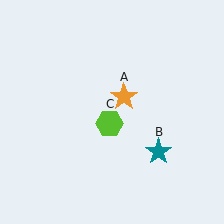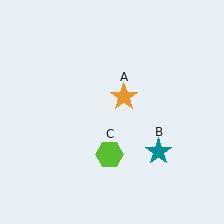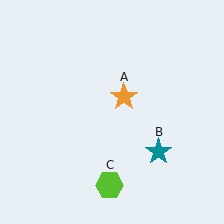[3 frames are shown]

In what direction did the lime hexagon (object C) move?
The lime hexagon (object C) moved down.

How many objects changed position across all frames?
1 object changed position: lime hexagon (object C).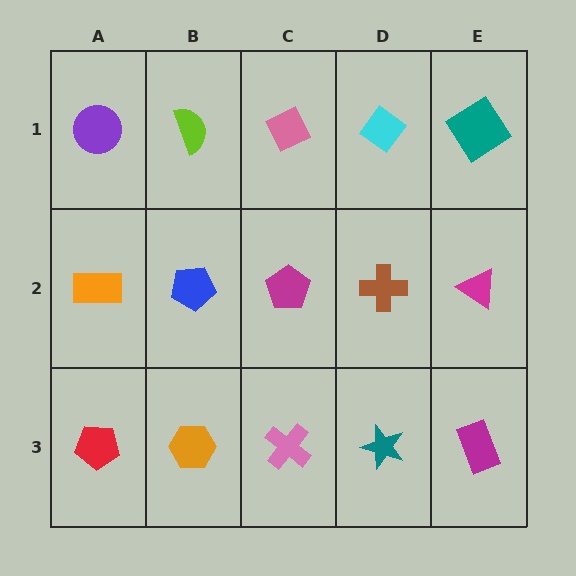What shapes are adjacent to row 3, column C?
A magenta pentagon (row 2, column C), an orange hexagon (row 3, column B), a teal star (row 3, column D).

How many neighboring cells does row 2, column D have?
4.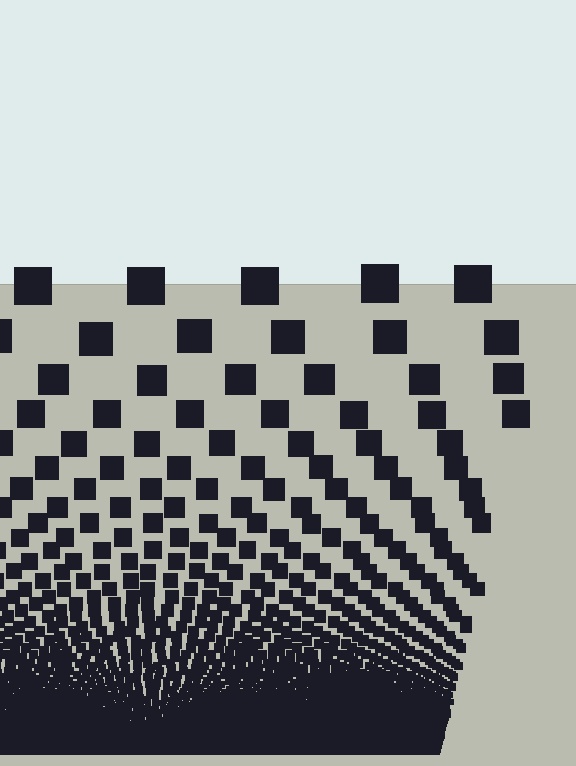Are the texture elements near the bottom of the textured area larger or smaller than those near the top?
Smaller. The gradient is inverted — elements near the bottom are smaller and denser.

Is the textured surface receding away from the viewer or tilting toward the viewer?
The surface appears to tilt toward the viewer. Texture elements get larger and sparser toward the top.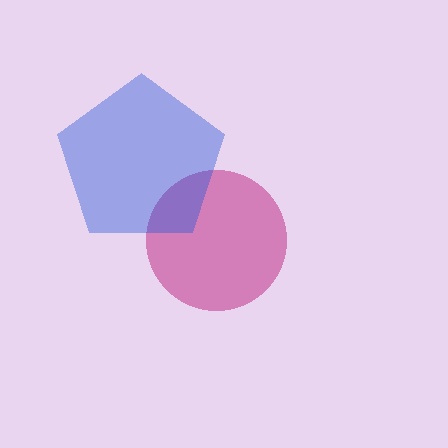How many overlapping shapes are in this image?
There are 2 overlapping shapes in the image.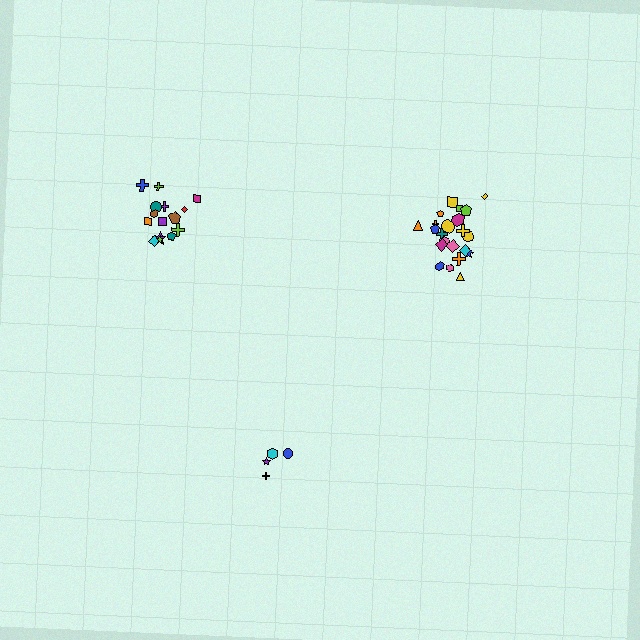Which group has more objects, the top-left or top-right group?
The top-right group.